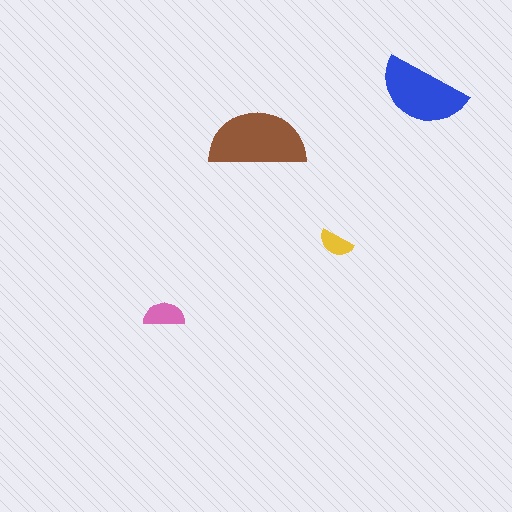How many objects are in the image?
There are 4 objects in the image.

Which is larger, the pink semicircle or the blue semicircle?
The blue one.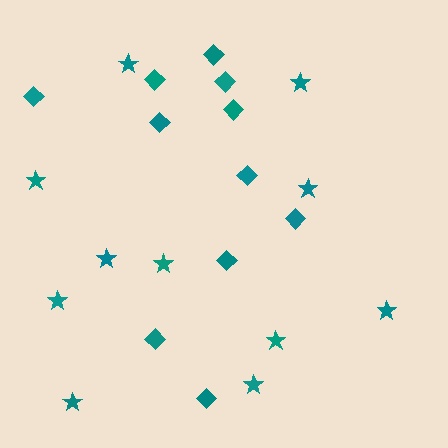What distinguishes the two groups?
There are 2 groups: one group of stars (11) and one group of diamonds (11).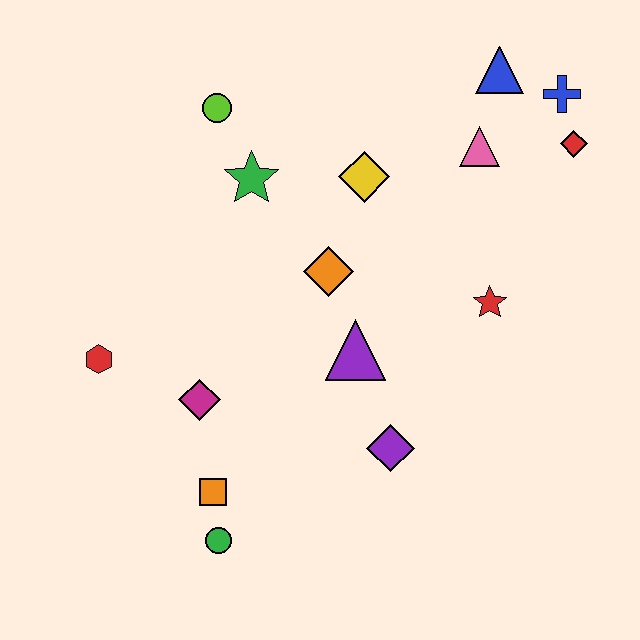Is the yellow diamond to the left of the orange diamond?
No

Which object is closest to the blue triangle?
The blue cross is closest to the blue triangle.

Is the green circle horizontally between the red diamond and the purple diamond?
No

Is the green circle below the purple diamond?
Yes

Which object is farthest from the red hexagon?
The blue cross is farthest from the red hexagon.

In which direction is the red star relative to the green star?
The red star is to the right of the green star.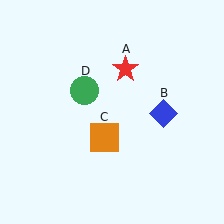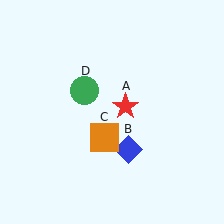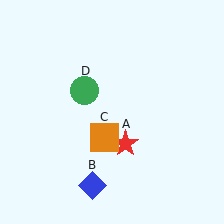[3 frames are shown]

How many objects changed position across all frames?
2 objects changed position: red star (object A), blue diamond (object B).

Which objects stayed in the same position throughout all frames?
Orange square (object C) and green circle (object D) remained stationary.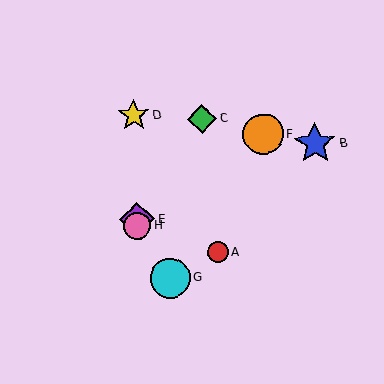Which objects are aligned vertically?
Objects D, E, H are aligned vertically.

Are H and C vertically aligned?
No, H is at x≈137 and C is at x≈202.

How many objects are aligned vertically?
3 objects (D, E, H) are aligned vertically.